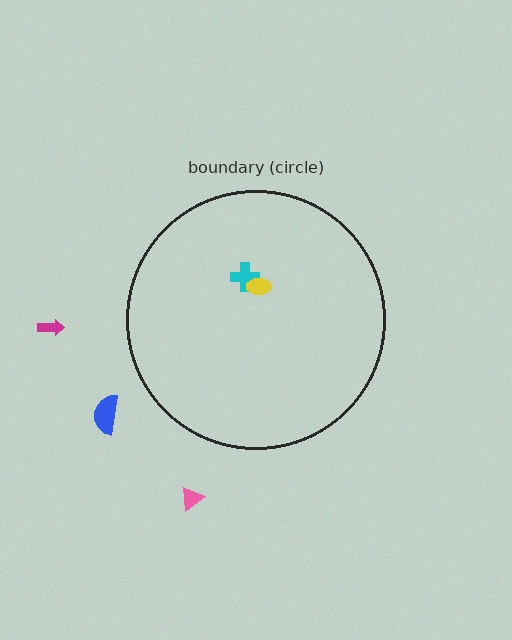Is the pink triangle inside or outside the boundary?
Outside.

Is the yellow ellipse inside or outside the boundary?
Inside.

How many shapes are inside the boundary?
2 inside, 3 outside.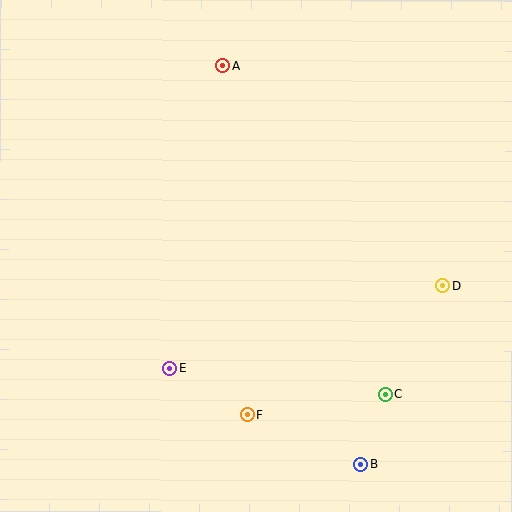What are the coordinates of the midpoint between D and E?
The midpoint between D and E is at (306, 327).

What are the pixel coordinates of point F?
Point F is at (248, 415).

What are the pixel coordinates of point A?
Point A is at (223, 66).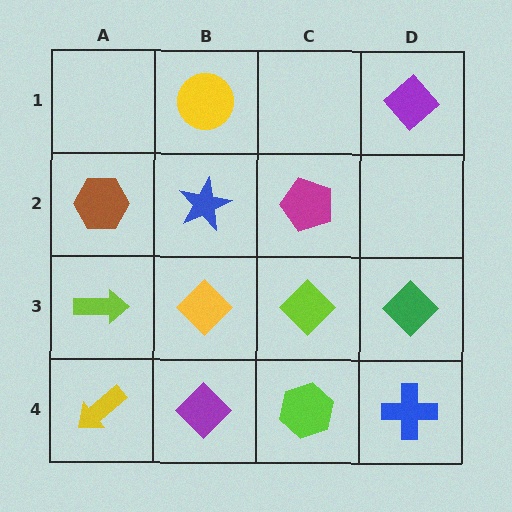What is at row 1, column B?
A yellow circle.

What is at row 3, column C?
A lime diamond.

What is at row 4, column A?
A yellow arrow.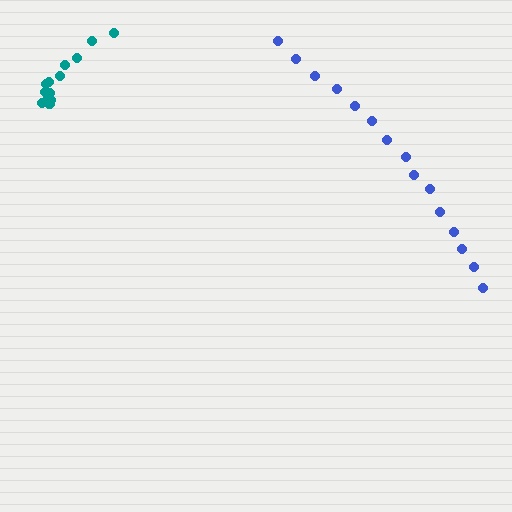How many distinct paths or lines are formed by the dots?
There are 2 distinct paths.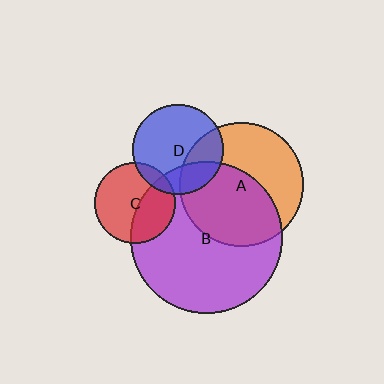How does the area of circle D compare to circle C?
Approximately 1.3 times.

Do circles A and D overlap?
Yes.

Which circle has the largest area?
Circle B (purple).